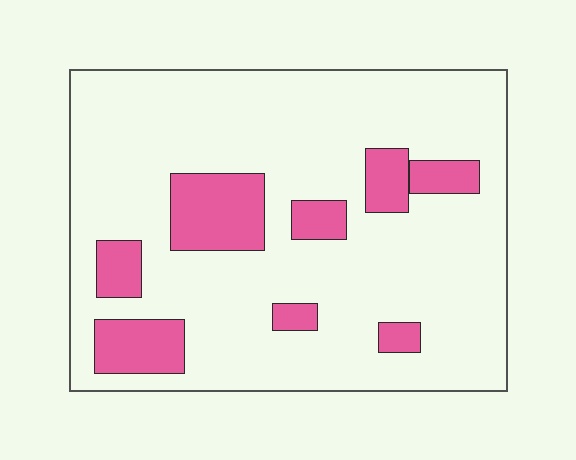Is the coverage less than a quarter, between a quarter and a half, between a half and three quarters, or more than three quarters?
Less than a quarter.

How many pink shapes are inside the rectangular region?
8.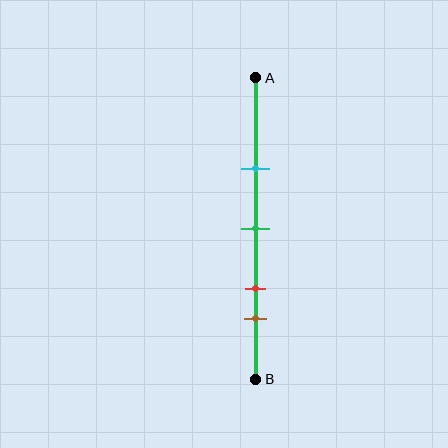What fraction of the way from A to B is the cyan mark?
The cyan mark is approximately 30% (0.3) of the way from A to B.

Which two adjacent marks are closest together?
The red and brown marks are the closest adjacent pair.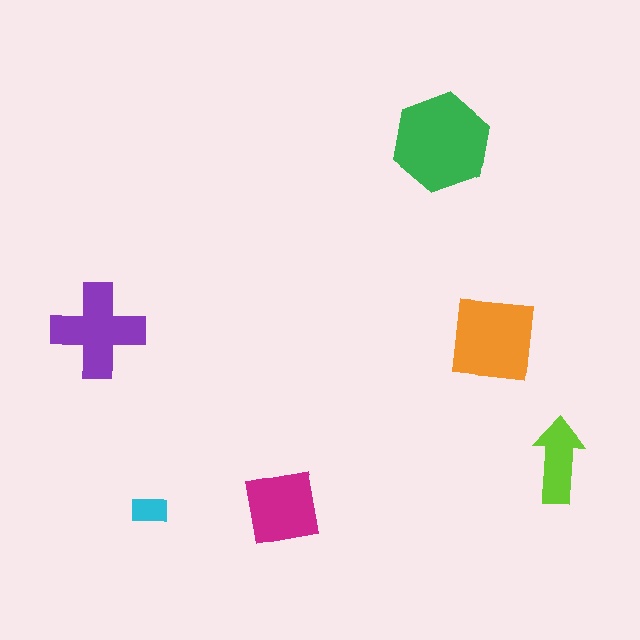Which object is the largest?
The green hexagon.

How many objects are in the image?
There are 6 objects in the image.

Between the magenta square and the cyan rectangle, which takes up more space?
The magenta square.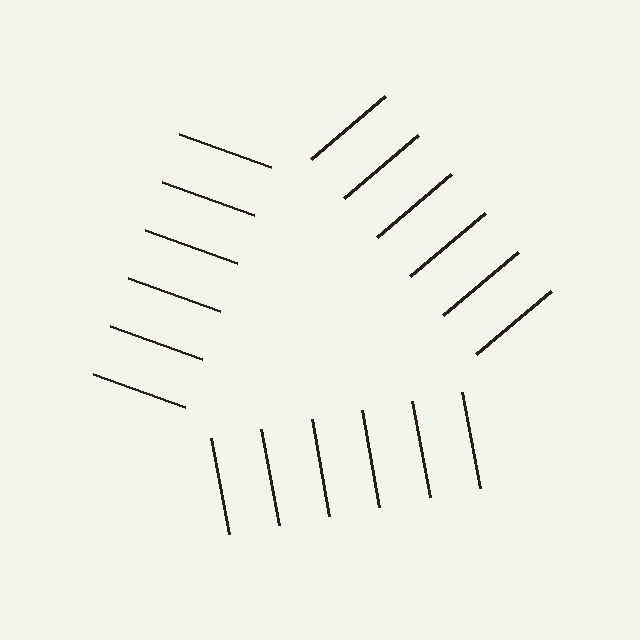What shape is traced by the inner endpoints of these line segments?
An illusory triangle — the line segments terminate on its edges but no continuous stroke is drawn.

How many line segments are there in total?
18 — 6 along each of the 3 edges.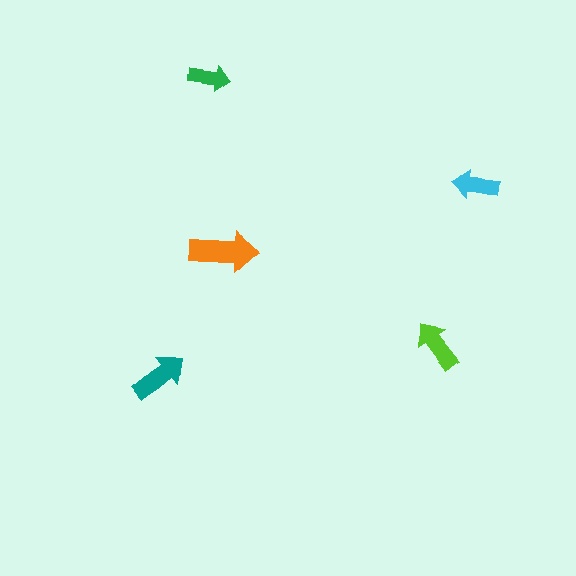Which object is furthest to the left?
The teal arrow is leftmost.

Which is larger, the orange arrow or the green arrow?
The orange one.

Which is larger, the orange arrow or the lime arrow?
The orange one.